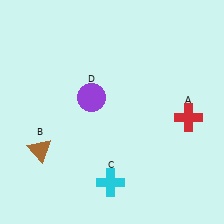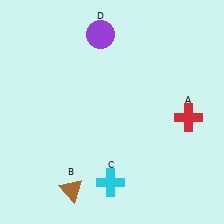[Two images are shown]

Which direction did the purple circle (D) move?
The purple circle (D) moved up.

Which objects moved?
The objects that moved are: the brown triangle (B), the purple circle (D).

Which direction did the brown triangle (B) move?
The brown triangle (B) moved down.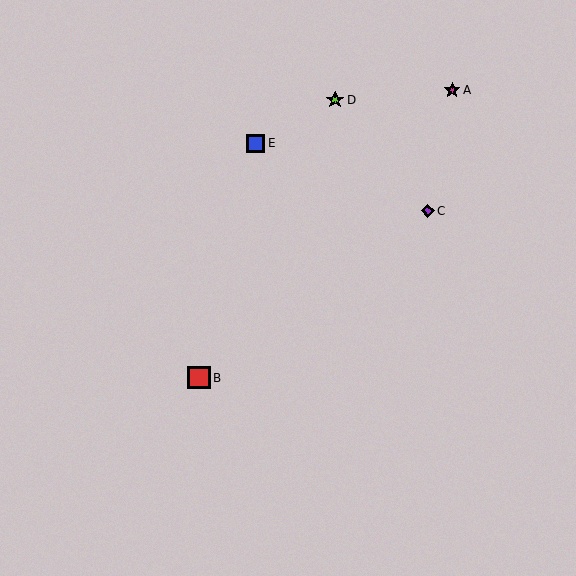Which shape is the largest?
The red square (labeled B) is the largest.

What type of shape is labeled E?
Shape E is a blue square.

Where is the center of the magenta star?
The center of the magenta star is at (452, 90).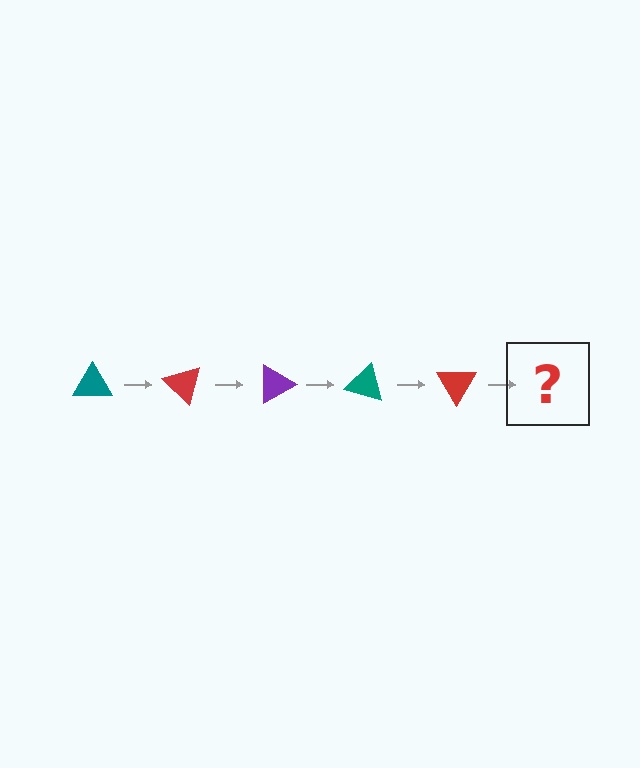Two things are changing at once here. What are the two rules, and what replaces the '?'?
The two rules are that it rotates 45 degrees each step and the color cycles through teal, red, and purple. The '?' should be a purple triangle, rotated 225 degrees from the start.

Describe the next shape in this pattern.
It should be a purple triangle, rotated 225 degrees from the start.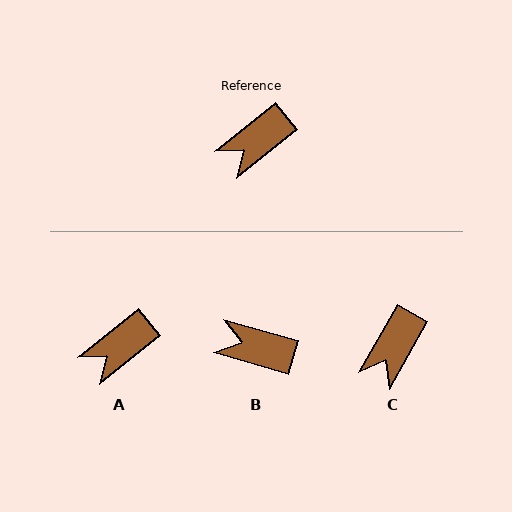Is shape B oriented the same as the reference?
No, it is off by about 55 degrees.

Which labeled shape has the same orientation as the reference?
A.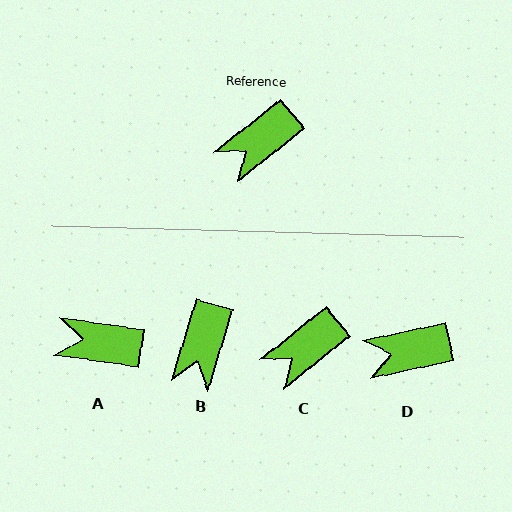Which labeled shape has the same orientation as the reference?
C.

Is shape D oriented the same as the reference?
No, it is off by about 27 degrees.